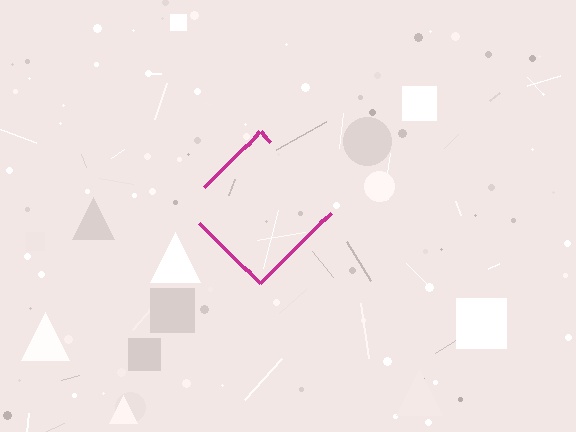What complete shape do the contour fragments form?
The contour fragments form a diamond.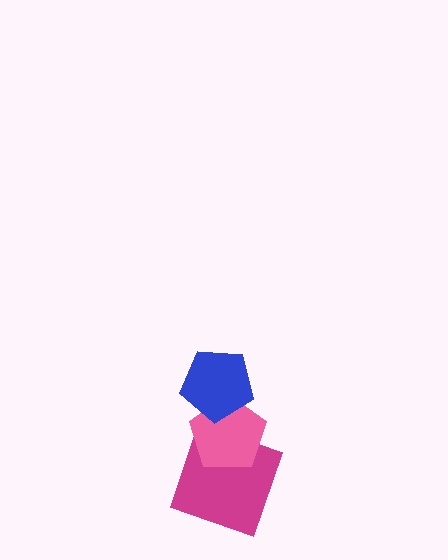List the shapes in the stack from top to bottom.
From top to bottom: the blue pentagon, the pink pentagon, the magenta square.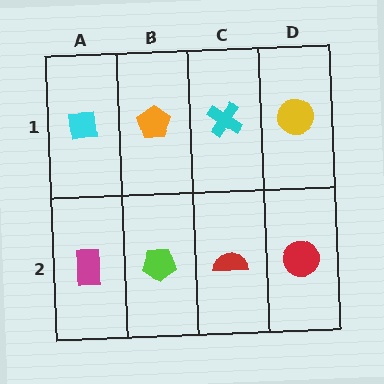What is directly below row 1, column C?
A red semicircle.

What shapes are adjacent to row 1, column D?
A red circle (row 2, column D), a cyan cross (row 1, column C).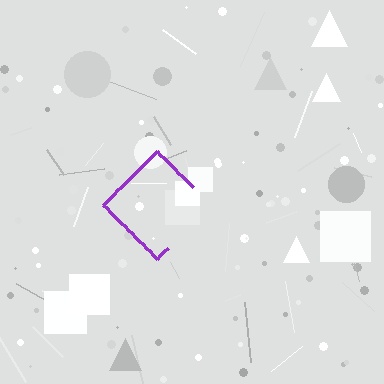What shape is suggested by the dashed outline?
The dashed outline suggests a diamond.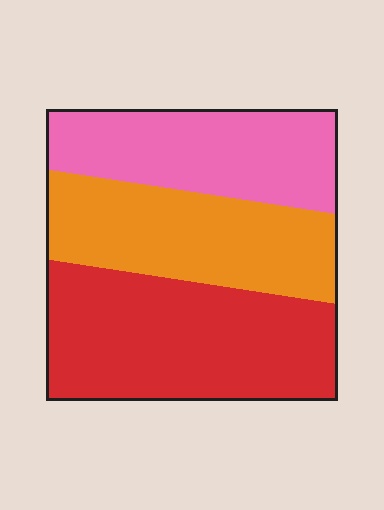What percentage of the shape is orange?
Orange covers roughly 30% of the shape.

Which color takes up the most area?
Red, at roughly 40%.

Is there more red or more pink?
Red.